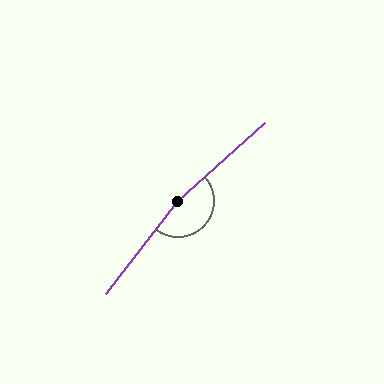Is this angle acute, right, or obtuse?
It is obtuse.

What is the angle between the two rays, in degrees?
Approximately 170 degrees.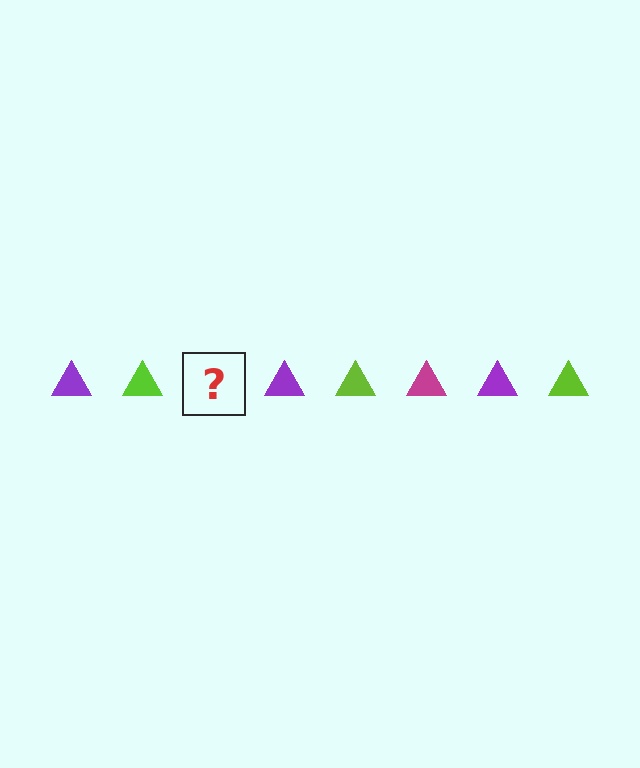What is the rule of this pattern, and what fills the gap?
The rule is that the pattern cycles through purple, lime, magenta triangles. The gap should be filled with a magenta triangle.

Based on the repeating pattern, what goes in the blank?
The blank should be a magenta triangle.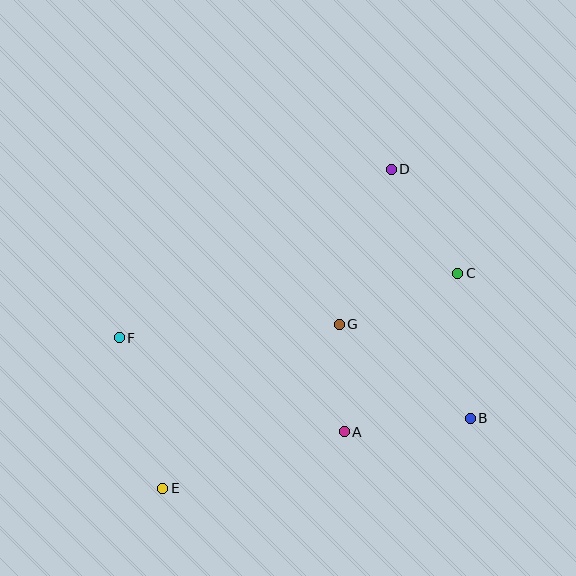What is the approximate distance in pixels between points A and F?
The distance between A and F is approximately 244 pixels.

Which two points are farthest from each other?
Points D and E are farthest from each other.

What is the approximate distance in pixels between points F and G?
The distance between F and G is approximately 220 pixels.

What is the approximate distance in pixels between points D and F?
The distance between D and F is approximately 320 pixels.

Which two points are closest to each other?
Points A and G are closest to each other.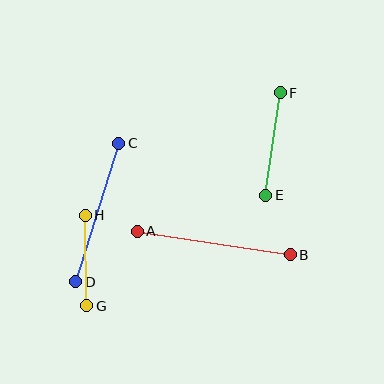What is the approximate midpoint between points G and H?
The midpoint is at approximately (86, 261) pixels.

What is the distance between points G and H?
The distance is approximately 90 pixels.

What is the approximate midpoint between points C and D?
The midpoint is at approximately (97, 212) pixels.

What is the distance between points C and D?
The distance is approximately 145 pixels.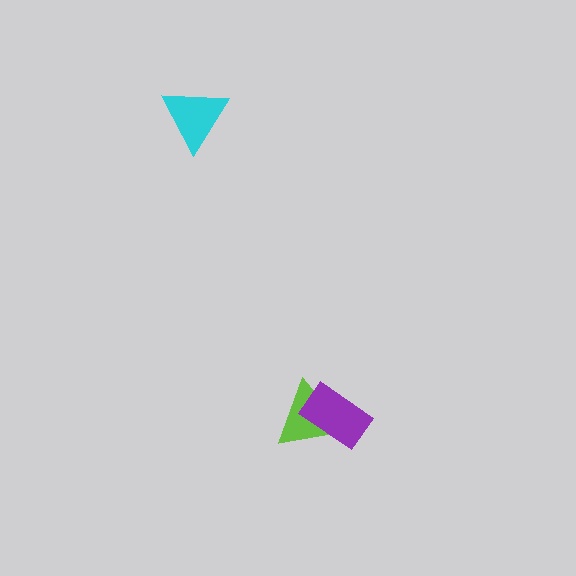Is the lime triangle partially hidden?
Yes, it is partially covered by another shape.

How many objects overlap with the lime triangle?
1 object overlaps with the lime triangle.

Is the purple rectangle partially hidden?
No, no other shape covers it.